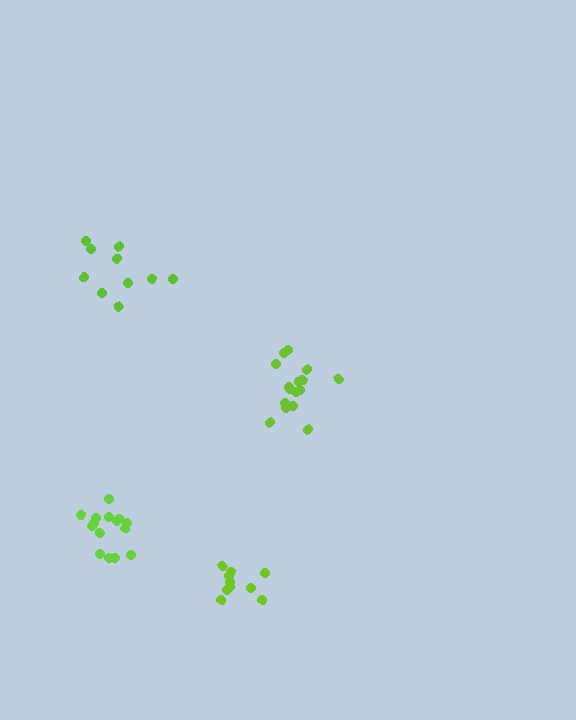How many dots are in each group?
Group 1: 15 dots, Group 2: 10 dots, Group 3: 16 dots, Group 4: 10 dots (51 total).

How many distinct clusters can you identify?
There are 4 distinct clusters.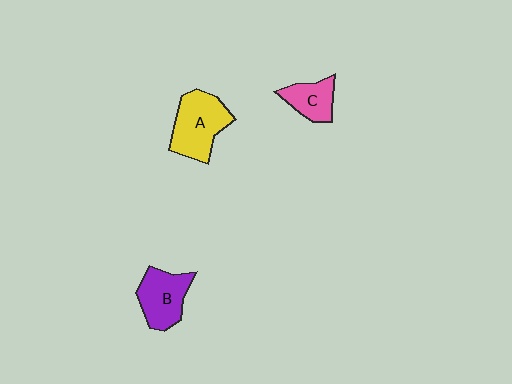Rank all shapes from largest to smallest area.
From largest to smallest: A (yellow), B (purple), C (pink).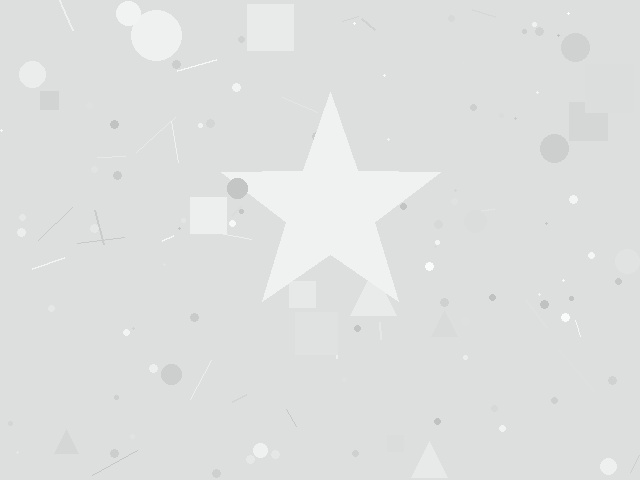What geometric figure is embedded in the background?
A star is embedded in the background.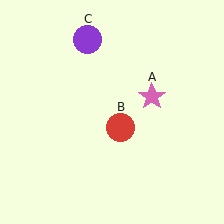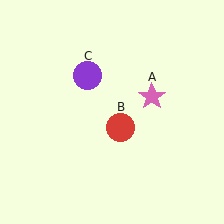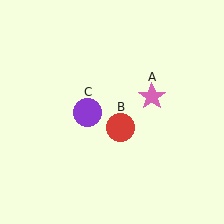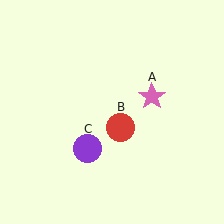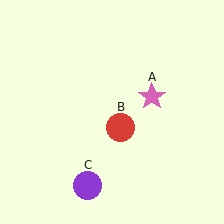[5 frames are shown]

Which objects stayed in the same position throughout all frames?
Pink star (object A) and red circle (object B) remained stationary.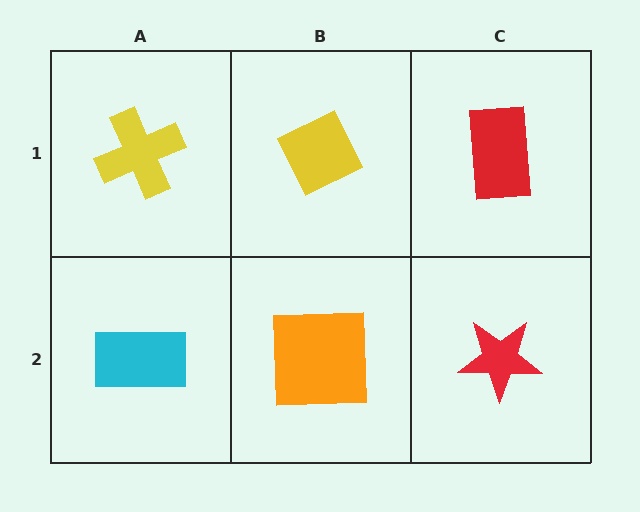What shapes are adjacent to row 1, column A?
A cyan rectangle (row 2, column A), a yellow diamond (row 1, column B).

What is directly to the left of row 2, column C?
An orange square.